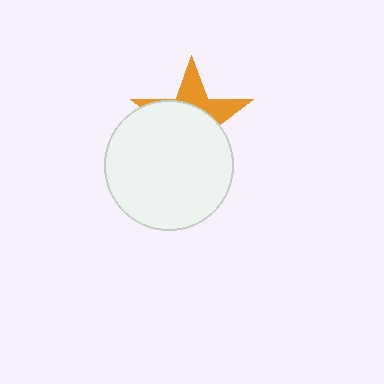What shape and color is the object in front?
The object in front is a white circle.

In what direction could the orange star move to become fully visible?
The orange star could move up. That would shift it out from behind the white circle entirely.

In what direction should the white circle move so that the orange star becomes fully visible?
The white circle should move down. That is the shortest direction to clear the overlap and leave the orange star fully visible.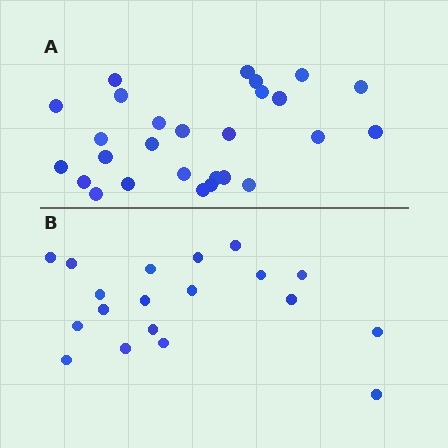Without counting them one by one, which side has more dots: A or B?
Region A (the top region) has more dots.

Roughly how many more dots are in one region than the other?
Region A has roughly 8 or so more dots than region B.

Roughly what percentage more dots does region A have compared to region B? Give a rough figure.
About 40% more.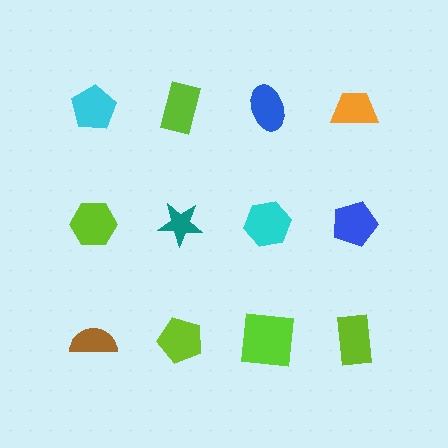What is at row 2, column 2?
A teal star.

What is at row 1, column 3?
A blue ellipse.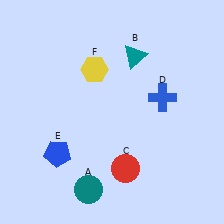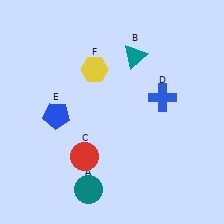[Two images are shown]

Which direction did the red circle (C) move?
The red circle (C) moved left.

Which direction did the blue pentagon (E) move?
The blue pentagon (E) moved up.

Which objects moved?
The objects that moved are: the red circle (C), the blue pentagon (E).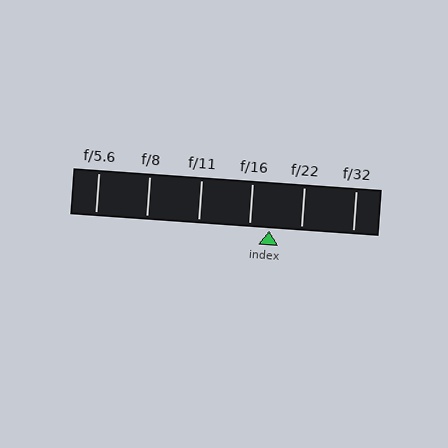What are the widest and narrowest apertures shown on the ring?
The widest aperture shown is f/5.6 and the narrowest is f/32.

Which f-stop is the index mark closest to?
The index mark is closest to f/16.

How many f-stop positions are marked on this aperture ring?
There are 6 f-stop positions marked.